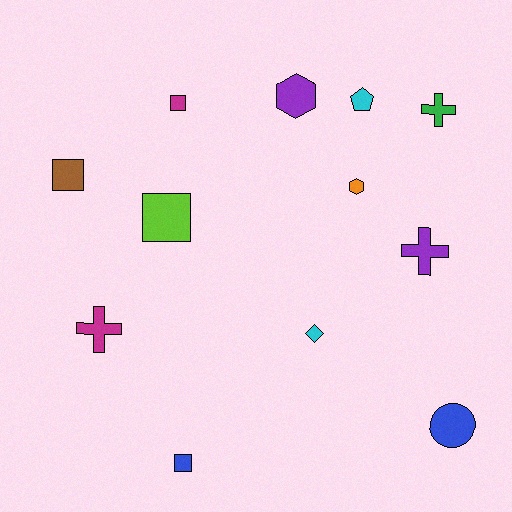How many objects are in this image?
There are 12 objects.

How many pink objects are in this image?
There are no pink objects.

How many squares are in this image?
There are 4 squares.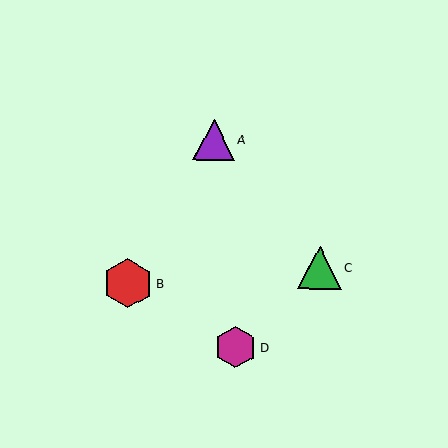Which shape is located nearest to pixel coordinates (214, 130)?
The purple triangle (labeled A) at (214, 140) is nearest to that location.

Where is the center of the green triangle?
The center of the green triangle is at (320, 268).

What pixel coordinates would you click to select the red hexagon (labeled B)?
Click at (128, 283) to select the red hexagon B.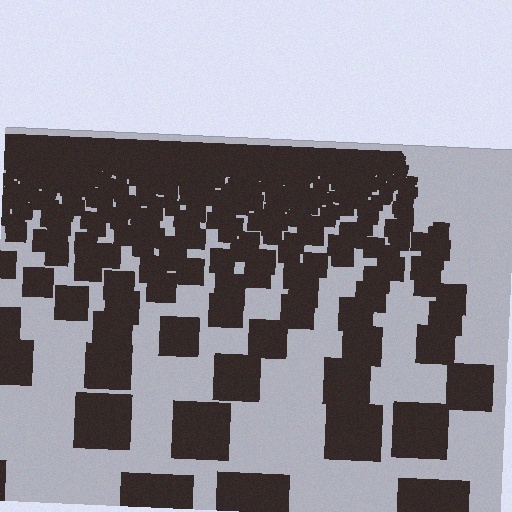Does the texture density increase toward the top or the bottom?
Density increases toward the top.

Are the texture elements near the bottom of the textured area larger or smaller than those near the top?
Larger. Near the bottom, elements are closer to the viewer and appear at a bigger on-screen size.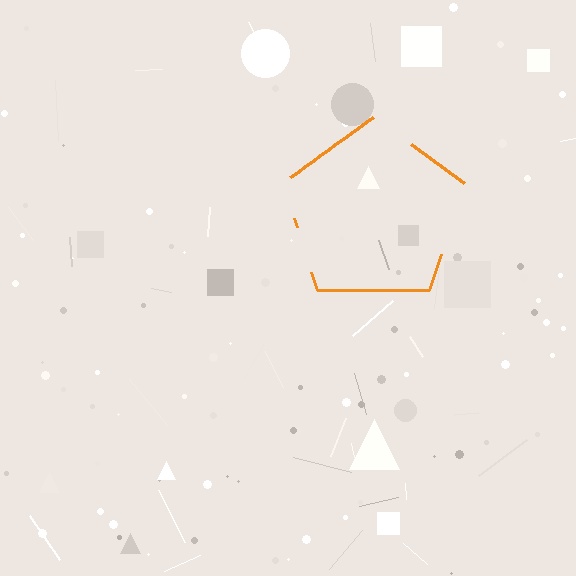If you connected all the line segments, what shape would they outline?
They would outline a pentagon.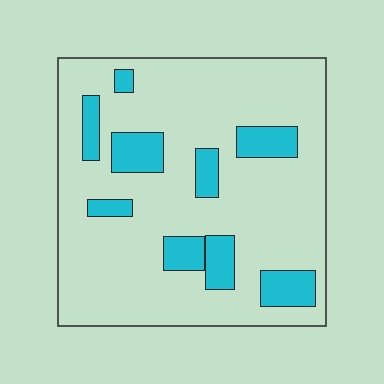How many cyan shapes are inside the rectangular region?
9.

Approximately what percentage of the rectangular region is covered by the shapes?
Approximately 20%.